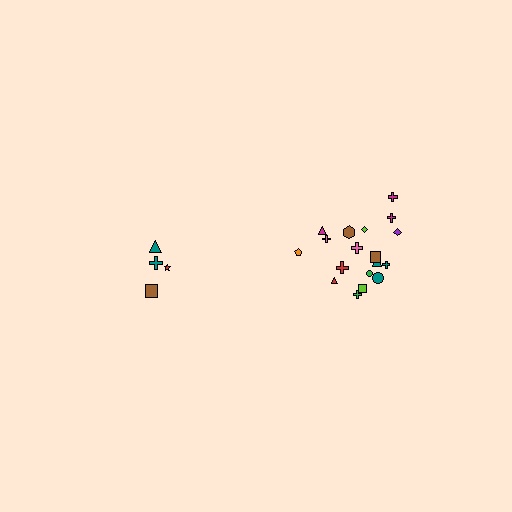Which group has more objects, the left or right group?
The right group.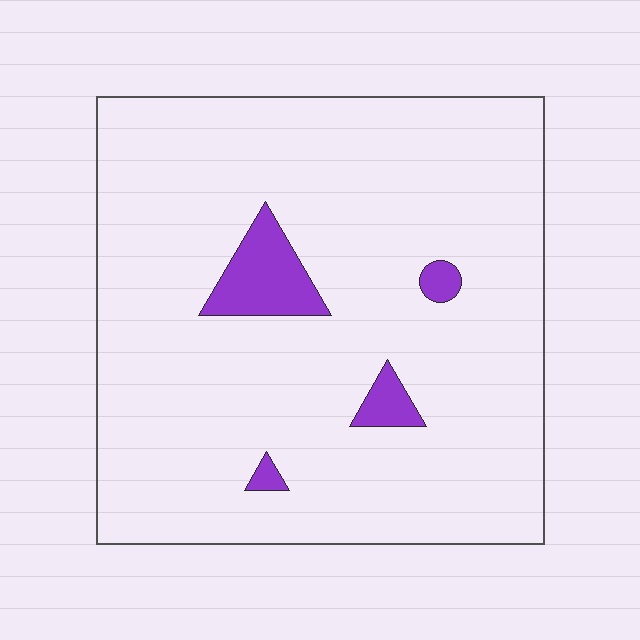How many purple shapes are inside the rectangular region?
4.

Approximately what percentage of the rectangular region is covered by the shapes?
Approximately 5%.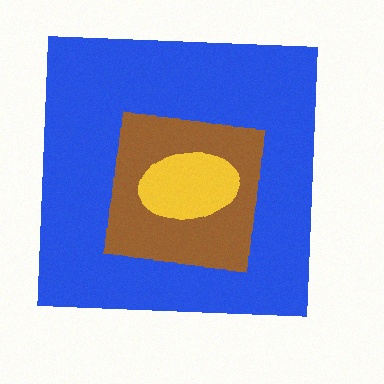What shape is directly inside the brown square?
The yellow ellipse.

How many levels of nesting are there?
3.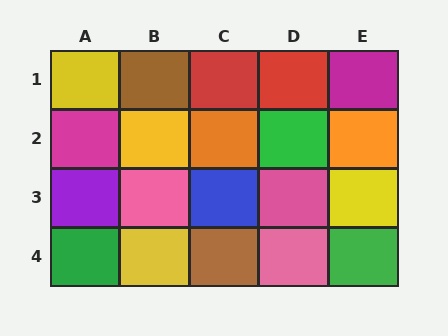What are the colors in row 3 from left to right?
Purple, pink, blue, pink, yellow.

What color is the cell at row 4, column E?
Green.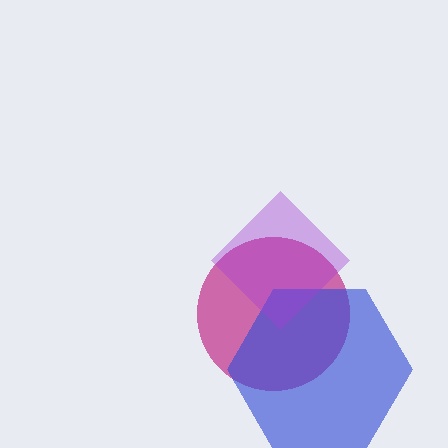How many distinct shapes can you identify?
There are 3 distinct shapes: a magenta circle, a blue hexagon, a purple diamond.